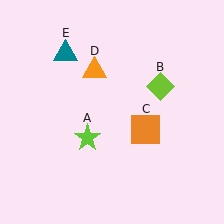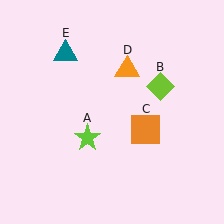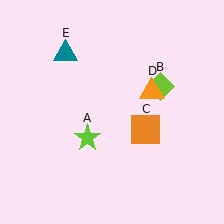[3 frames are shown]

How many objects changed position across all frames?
1 object changed position: orange triangle (object D).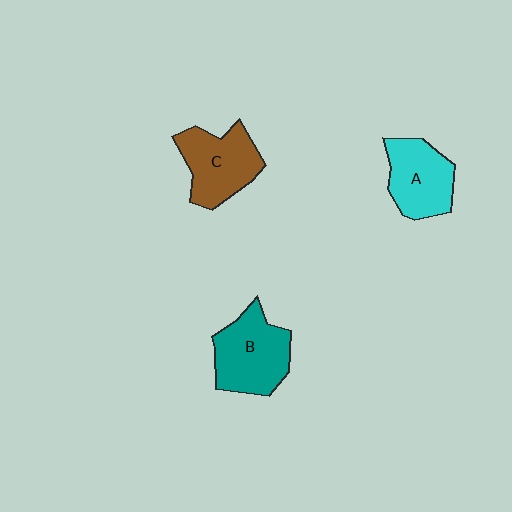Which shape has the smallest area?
Shape A (cyan).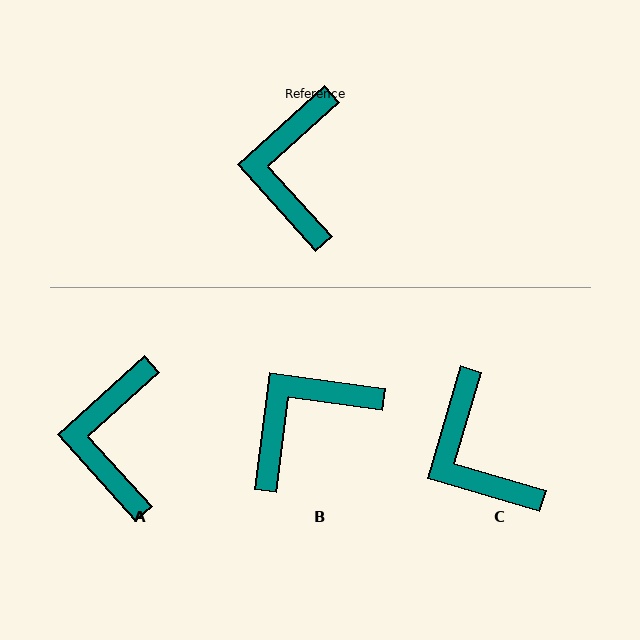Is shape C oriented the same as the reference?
No, it is off by about 32 degrees.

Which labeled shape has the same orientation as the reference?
A.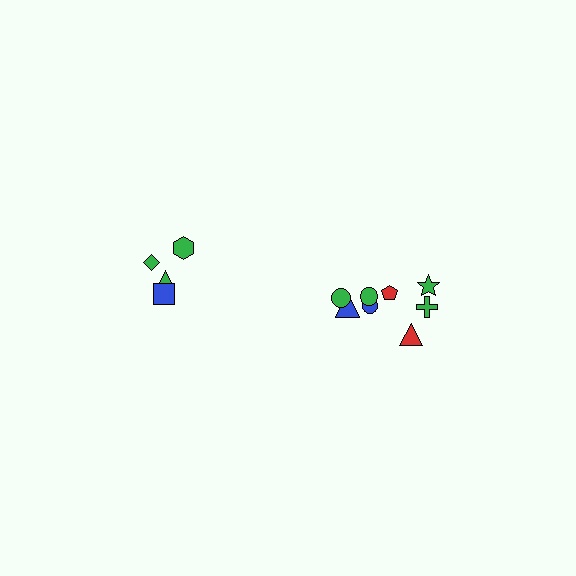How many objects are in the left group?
There are 4 objects.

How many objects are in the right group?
There are 8 objects.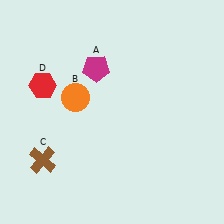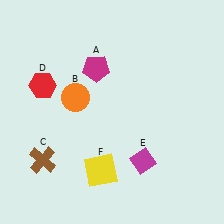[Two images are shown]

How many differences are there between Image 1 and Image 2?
There are 2 differences between the two images.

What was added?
A magenta diamond (E), a yellow square (F) were added in Image 2.